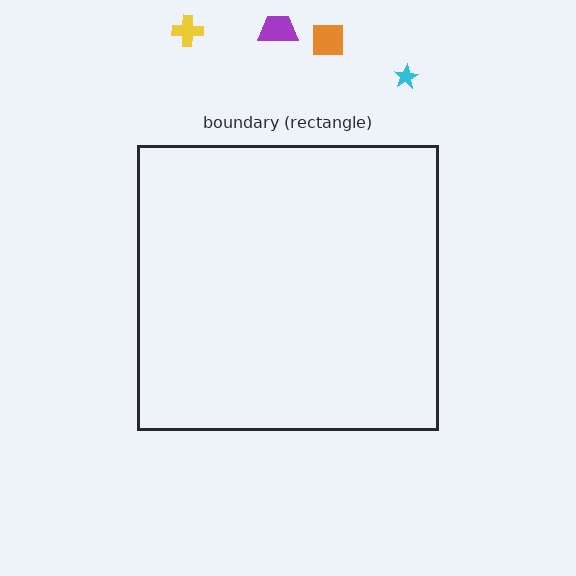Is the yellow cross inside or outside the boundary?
Outside.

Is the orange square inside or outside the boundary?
Outside.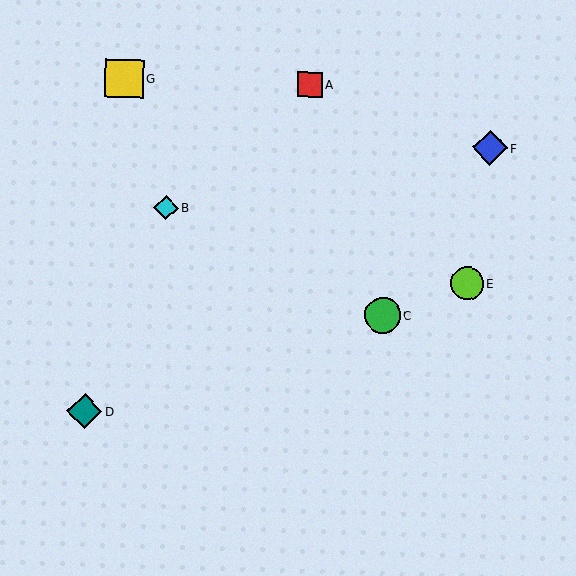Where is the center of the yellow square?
The center of the yellow square is at (124, 78).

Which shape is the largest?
The yellow square (labeled G) is the largest.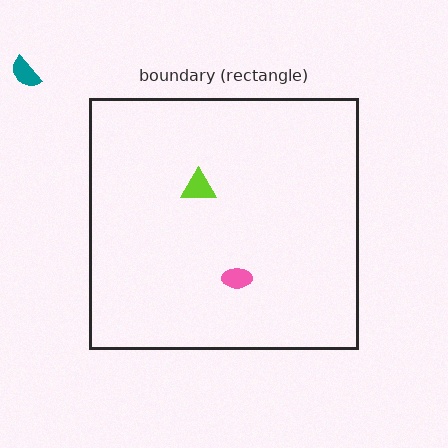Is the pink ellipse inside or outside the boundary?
Inside.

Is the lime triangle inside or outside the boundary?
Inside.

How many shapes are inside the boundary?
2 inside, 1 outside.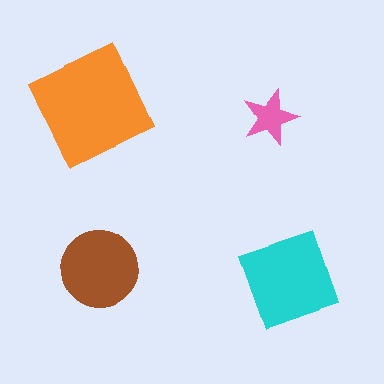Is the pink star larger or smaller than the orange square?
Smaller.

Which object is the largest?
The orange square.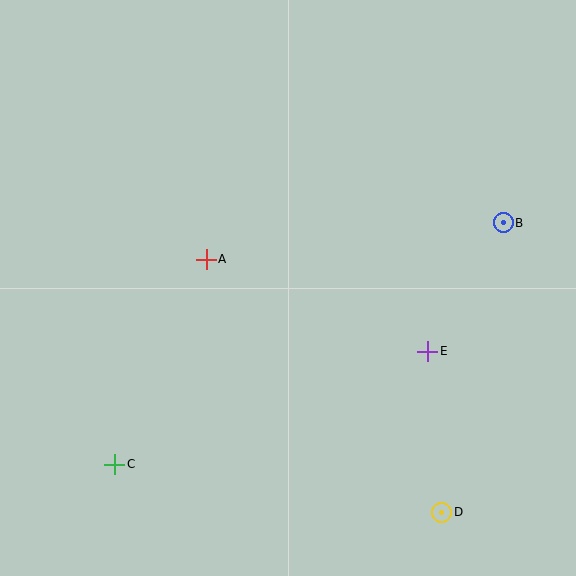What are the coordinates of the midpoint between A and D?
The midpoint between A and D is at (324, 386).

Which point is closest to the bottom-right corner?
Point D is closest to the bottom-right corner.